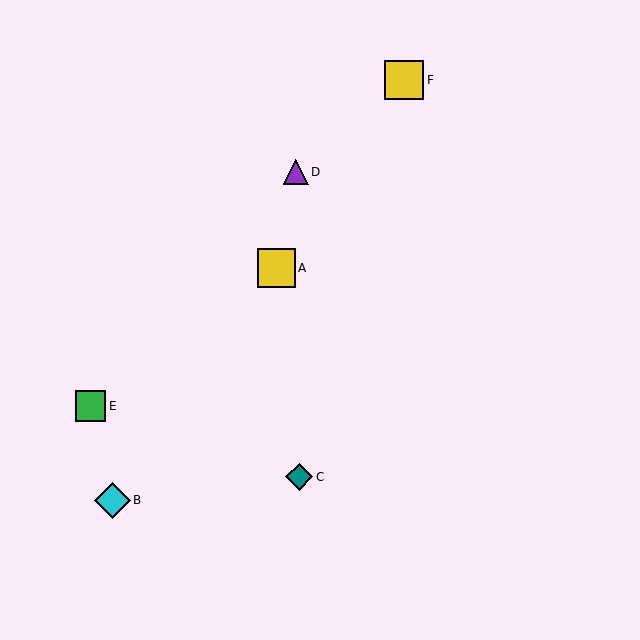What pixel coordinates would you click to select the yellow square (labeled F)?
Click at (404, 80) to select the yellow square F.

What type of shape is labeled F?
Shape F is a yellow square.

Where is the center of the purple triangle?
The center of the purple triangle is at (296, 172).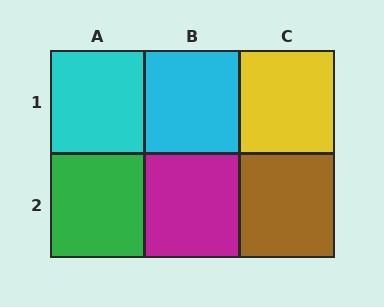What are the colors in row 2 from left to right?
Green, magenta, brown.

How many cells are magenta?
1 cell is magenta.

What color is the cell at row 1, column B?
Cyan.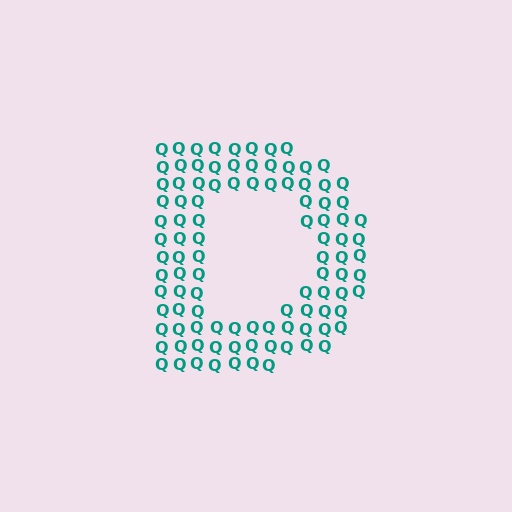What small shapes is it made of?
It is made of small letter Q's.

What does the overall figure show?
The overall figure shows the letter D.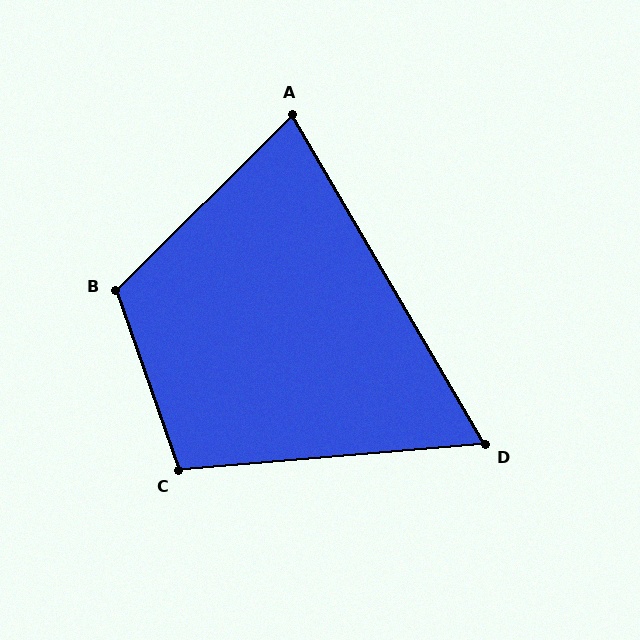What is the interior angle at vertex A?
Approximately 76 degrees (acute).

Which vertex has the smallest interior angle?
D, at approximately 65 degrees.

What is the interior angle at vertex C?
Approximately 104 degrees (obtuse).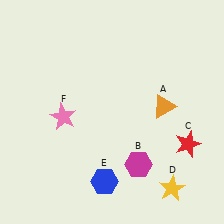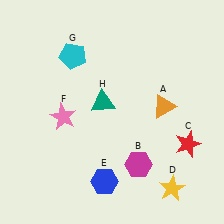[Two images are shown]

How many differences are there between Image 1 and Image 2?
There are 2 differences between the two images.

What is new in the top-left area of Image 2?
A cyan pentagon (G) was added in the top-left area of Image 2.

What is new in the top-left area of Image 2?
A teal triangle (H) was added in the top-left area of Image 2.